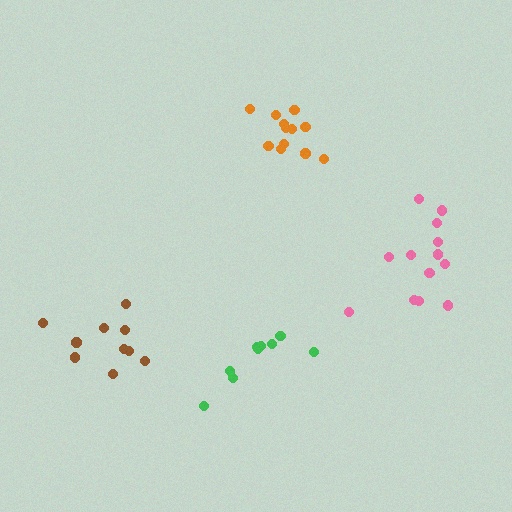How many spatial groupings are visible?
There are 4 spatial groupings.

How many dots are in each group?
Group 1: 9 dots, Group 2: 10 dots, Group 3: 13 dots, Group 4: 12 dots (44 total).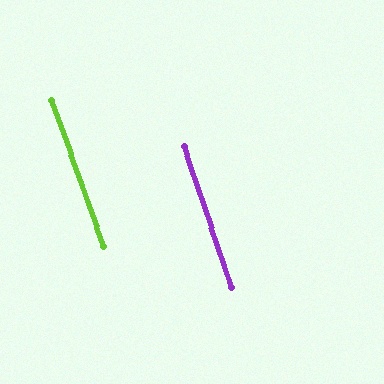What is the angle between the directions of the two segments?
Approximately 1 degree.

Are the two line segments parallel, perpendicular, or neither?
Parallel — their directions differ by only 1.4°.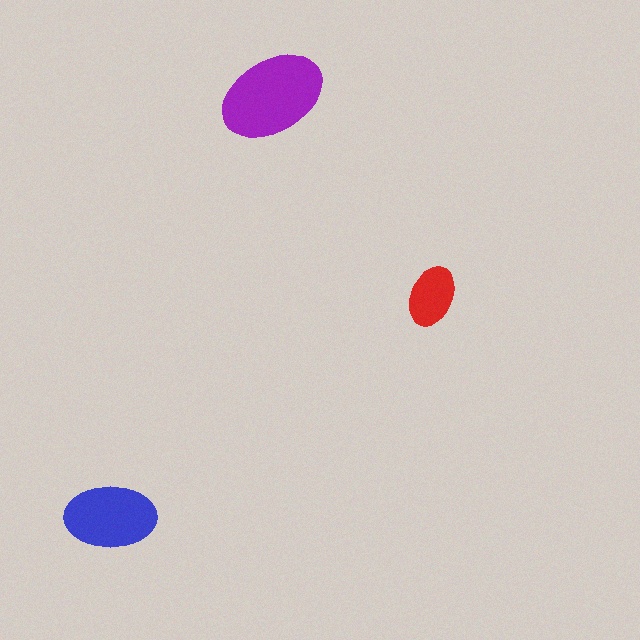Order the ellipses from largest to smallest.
the purple one, the blue one, the red one.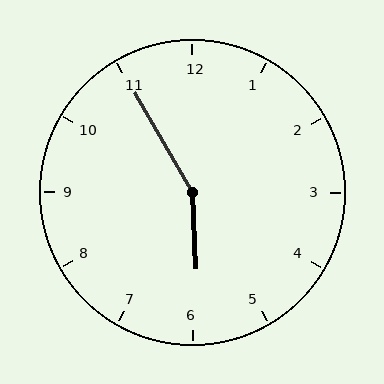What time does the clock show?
5:55.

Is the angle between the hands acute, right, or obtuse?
It is obtuse.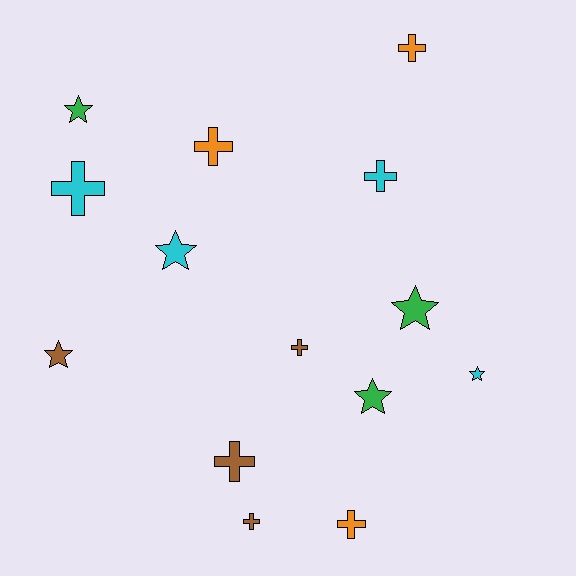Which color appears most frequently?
Brown, with 4 objects.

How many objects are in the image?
There are 14 objects.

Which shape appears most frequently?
Cross, with 8 objects.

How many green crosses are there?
There are no green crosses.